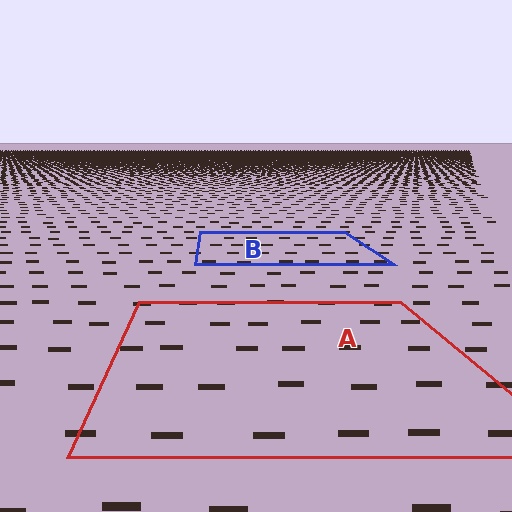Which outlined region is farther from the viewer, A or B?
Region B is farther from the viewer — the texture elements inside it appear smaller and more densely packed.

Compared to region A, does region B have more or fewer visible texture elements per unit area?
Region B has more texture elements per unit area — they are packed more densely because it is farther away.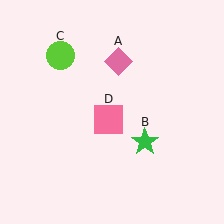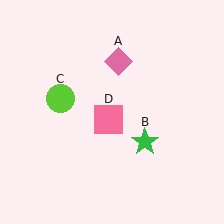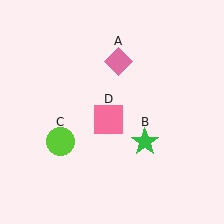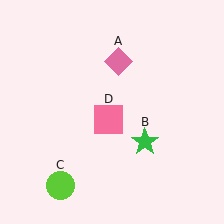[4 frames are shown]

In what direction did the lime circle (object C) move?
The lime circle (object C) moved down.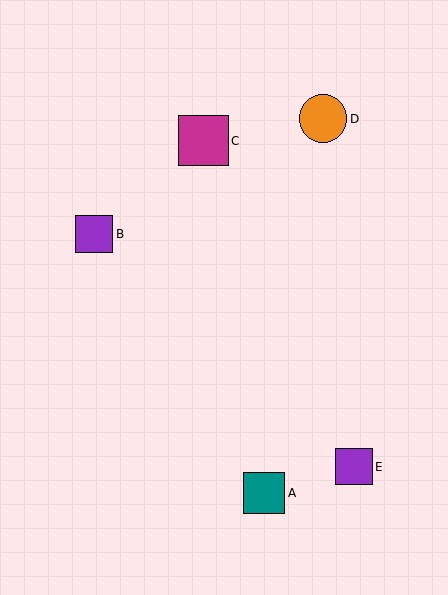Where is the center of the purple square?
The center of the purple square is at (94, 234).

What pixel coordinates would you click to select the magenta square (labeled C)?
Click at (204, 141) to select the magenta square C.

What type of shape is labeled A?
Shape A is a teal square.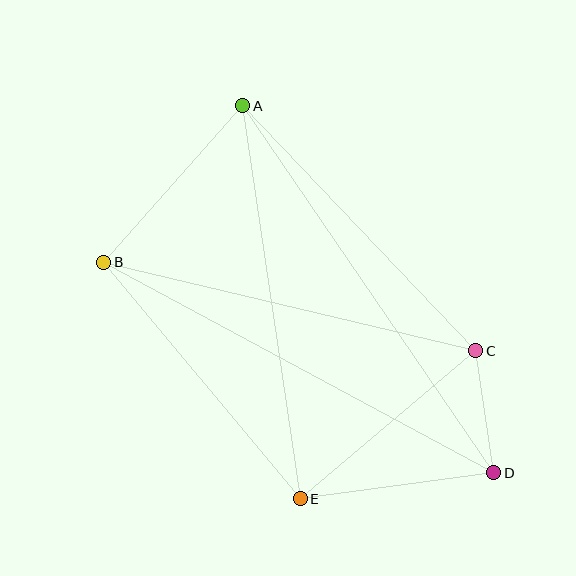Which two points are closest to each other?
Points C and D are closest to each other.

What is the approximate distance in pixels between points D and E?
The distance between D and E is approximately 195 pixels.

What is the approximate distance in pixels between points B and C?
The distance between B and C is approximately 382 pixels.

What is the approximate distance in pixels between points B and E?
The distance between B and E is approximately 308 pixels.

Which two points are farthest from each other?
Points A and D are farthest from each other.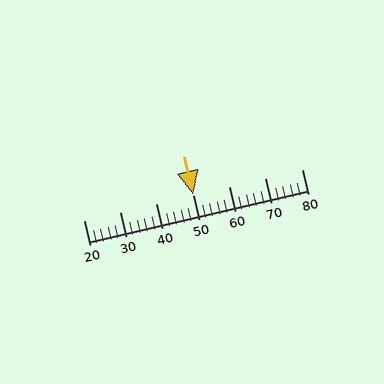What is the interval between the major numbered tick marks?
The major tick marks are spaced 10 units apart.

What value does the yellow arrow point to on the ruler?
The yellow arrow points to approximately 50.